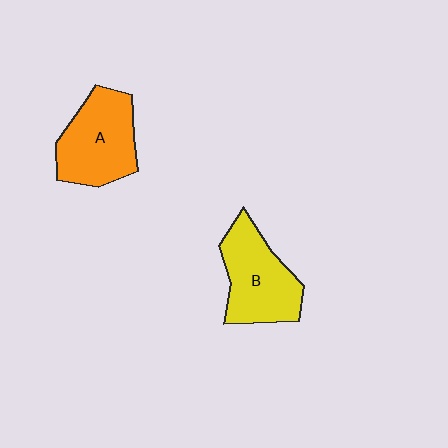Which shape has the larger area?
Shape A (orange).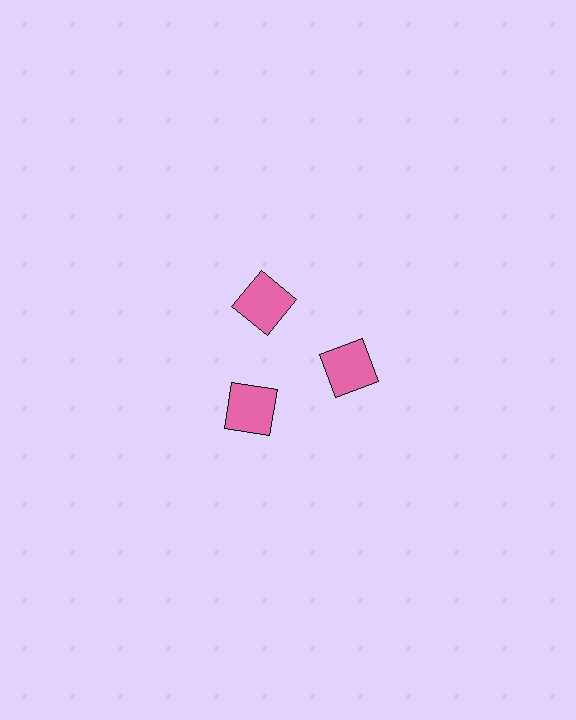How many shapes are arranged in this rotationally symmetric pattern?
There are 3 shapes, arranged in 3 groups of 1.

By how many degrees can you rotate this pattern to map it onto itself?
The pattern maps onto itself every 120 degrees of rotation.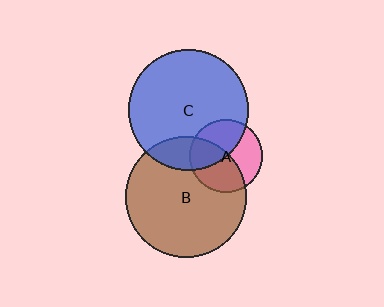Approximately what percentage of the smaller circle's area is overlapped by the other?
Approximately 45%.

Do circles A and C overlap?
Yes.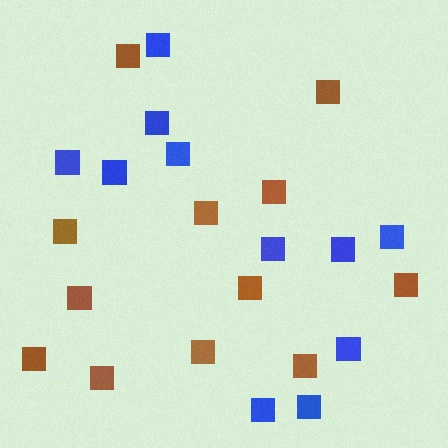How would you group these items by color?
There are 2 groups: one group of brown squares (12) and one group of blue squares (11).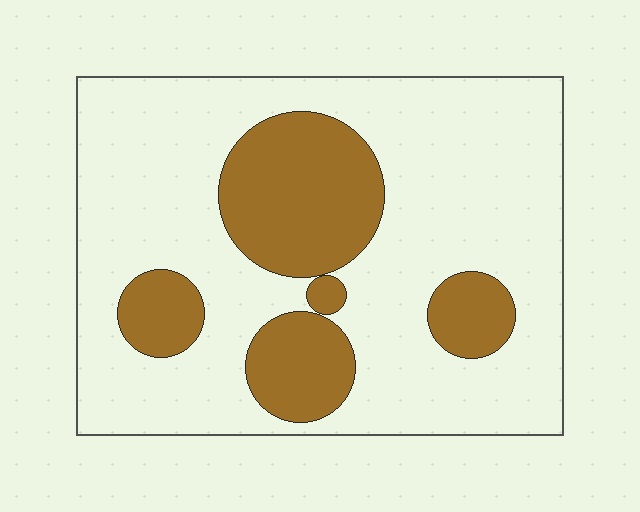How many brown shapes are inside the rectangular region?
5.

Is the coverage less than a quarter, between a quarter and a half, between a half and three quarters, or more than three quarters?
Between a quarter and a half.